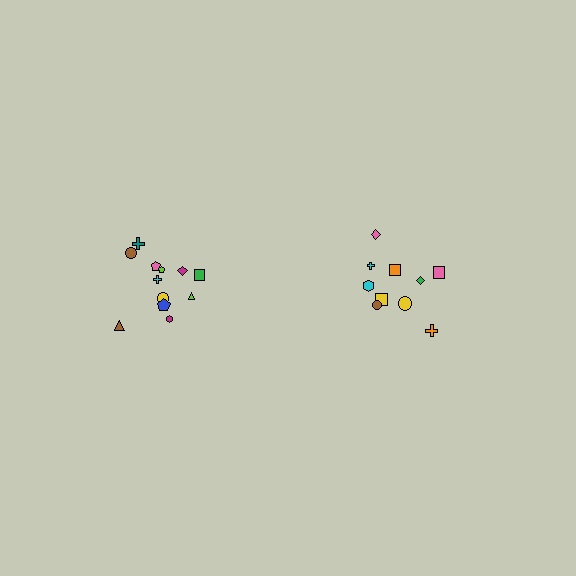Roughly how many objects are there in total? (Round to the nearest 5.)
Roughly 20 objects in total.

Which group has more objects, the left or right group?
The left group.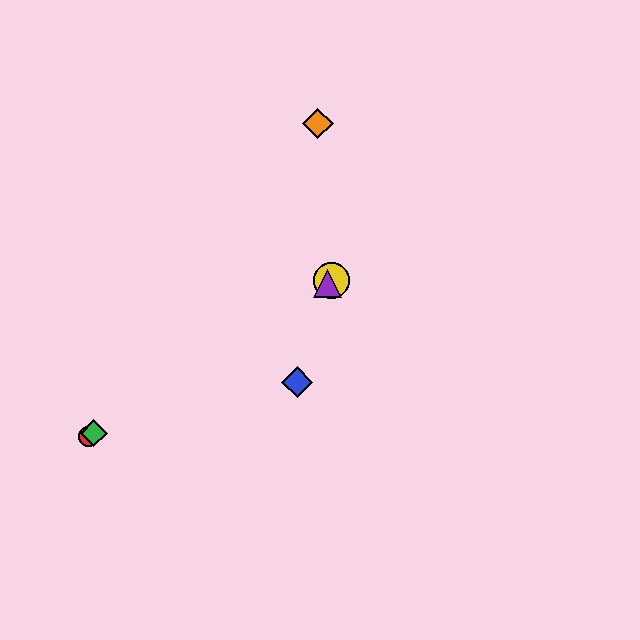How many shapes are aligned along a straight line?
4 shapes (the red circle, the green diamond, the yellow circle, the purple triangle) are aligned along a straight line.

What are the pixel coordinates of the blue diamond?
The blue diamond is at (297, 382).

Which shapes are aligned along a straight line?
The red circle, the green diamond, the yellow circle, the purple triangle are aligned along a straight line.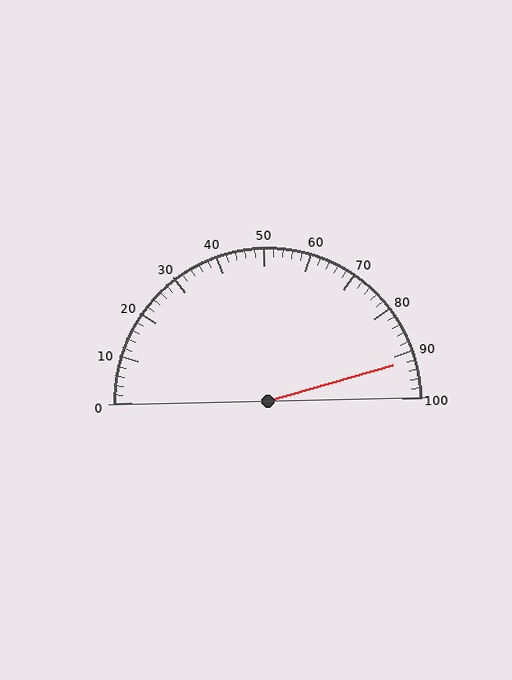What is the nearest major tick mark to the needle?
The nearest major tick mark is 90.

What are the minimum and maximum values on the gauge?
The gauge ranges from 0 to 100.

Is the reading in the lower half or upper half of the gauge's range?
The reading is in the upper half of the range (0 to 100).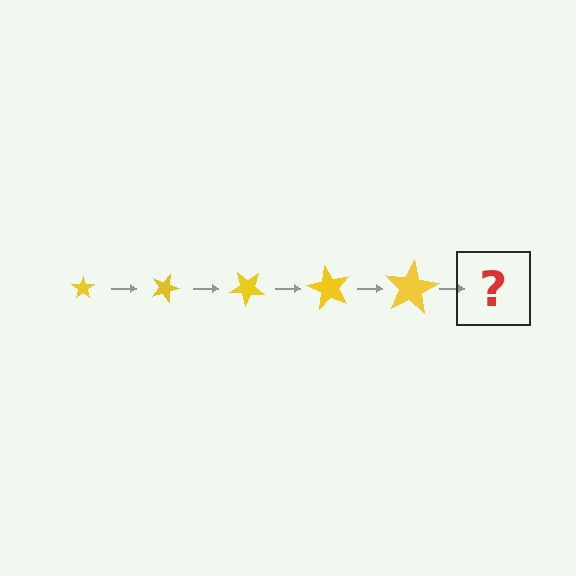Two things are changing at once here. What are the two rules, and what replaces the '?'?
The two rules are that the star grows larger each step and it rotates 20 degrees each step. The '?' should be a star, larger than the previous one and rotated 100 degrees from the start.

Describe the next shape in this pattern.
It should be a star, larger than the previous one and rotated 100 degrees from the start.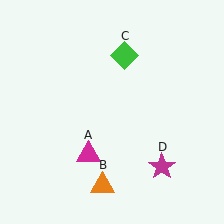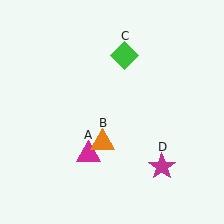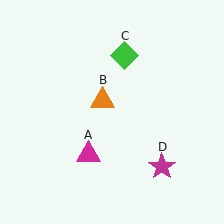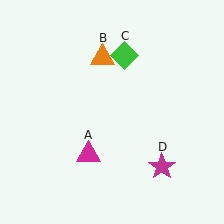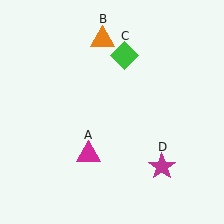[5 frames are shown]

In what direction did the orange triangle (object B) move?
The orange triangle (object B) moved up.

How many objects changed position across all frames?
1 object changed position: orange triangle (object B).